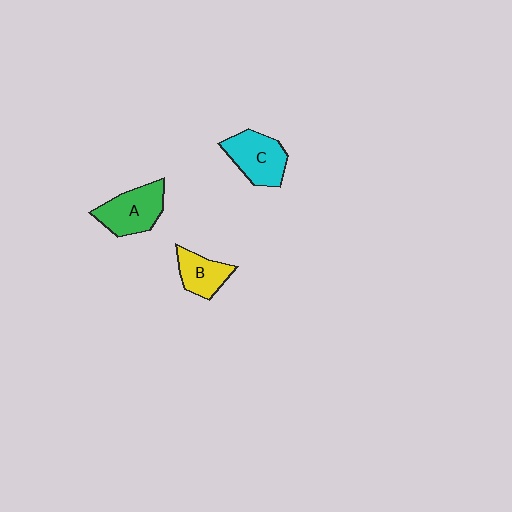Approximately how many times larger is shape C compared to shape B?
Approximately 1.4 times.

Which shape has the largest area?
Shape A (green).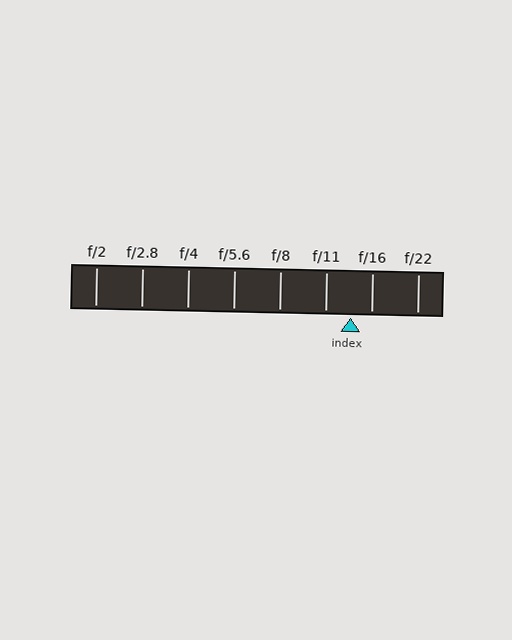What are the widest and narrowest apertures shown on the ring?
The widest aperture shown is f/2 and the narrowest is f/22.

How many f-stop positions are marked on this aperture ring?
There are 8 f-stop positions marked.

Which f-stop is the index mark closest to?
The index mark is closest to f/16.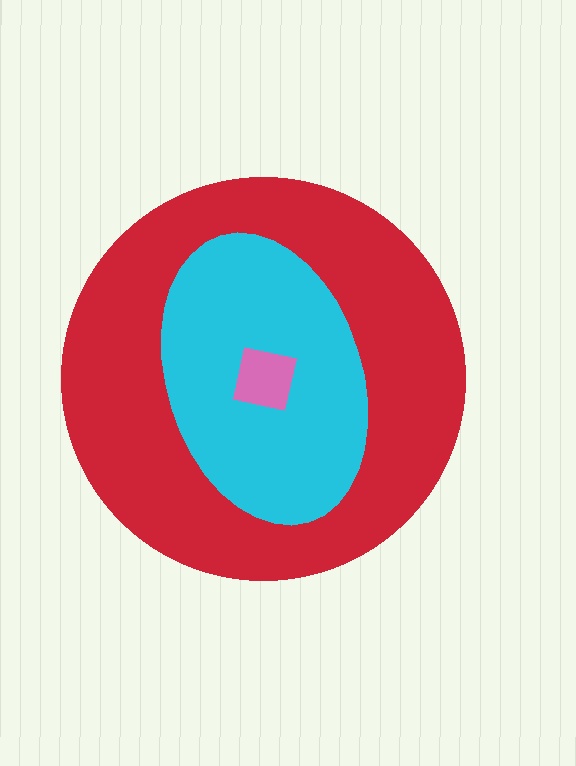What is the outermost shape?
The red circle.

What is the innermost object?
The pink square.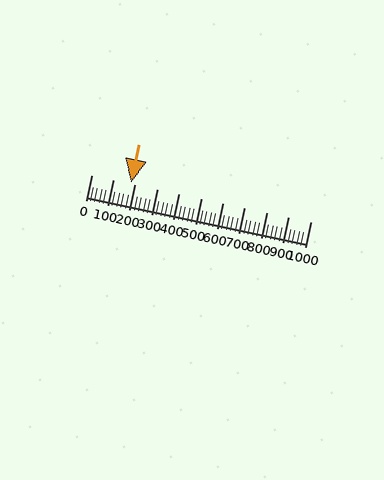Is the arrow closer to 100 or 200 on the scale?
The arrow is closer to 200.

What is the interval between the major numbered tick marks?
The major tick marks are spaced 100 units apart.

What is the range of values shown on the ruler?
The ruler shows values from 0 to 1000.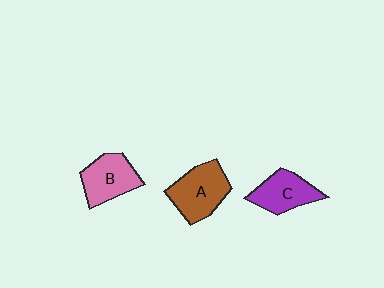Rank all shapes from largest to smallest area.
From largest to smallest: A (brown), B (pink), C (purple).